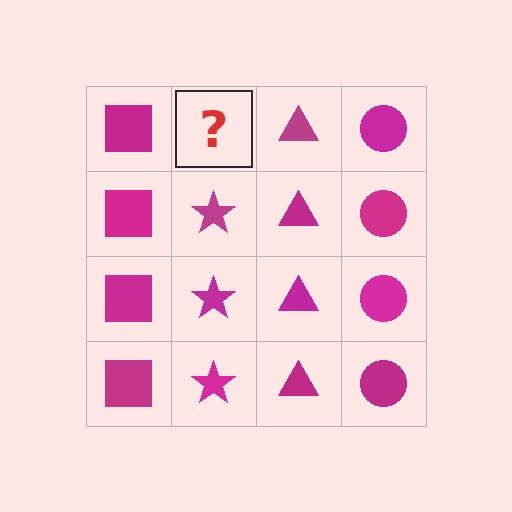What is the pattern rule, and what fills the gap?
The rule is that each column has a consistent shape. The gap should be filled with a magenta star.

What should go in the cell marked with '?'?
The missing cell should contain a magenta star.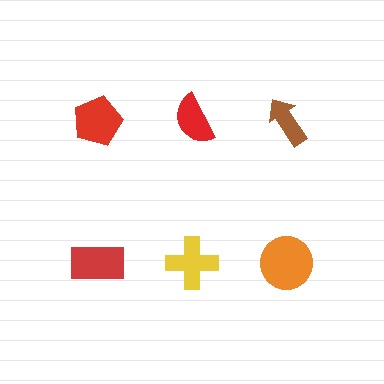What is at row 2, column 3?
An orange circle.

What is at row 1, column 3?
A brown arrow.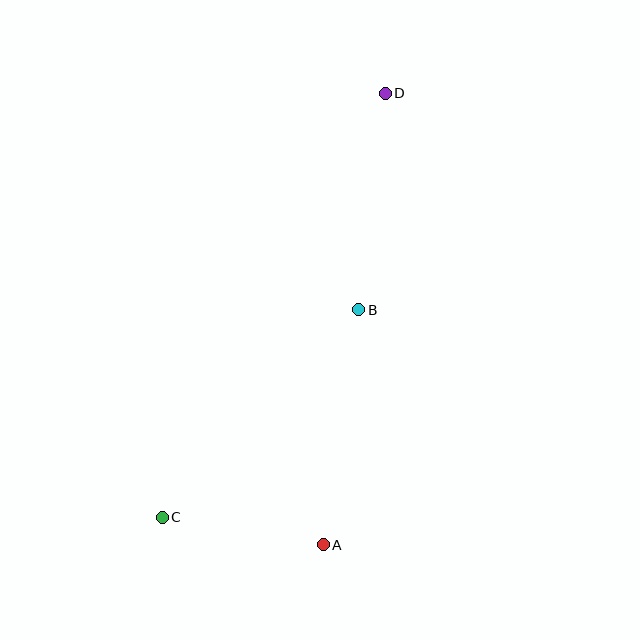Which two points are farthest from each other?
Points C and D are farthest from each other.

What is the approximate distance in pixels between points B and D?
The distance between B and D is approximately 218 pixels.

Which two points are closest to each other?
Points A and C are closest to each other.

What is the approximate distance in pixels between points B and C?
The distance between B and C is approximately 286 pixels.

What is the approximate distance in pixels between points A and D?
The distance between A and D is approximately 456 pixels.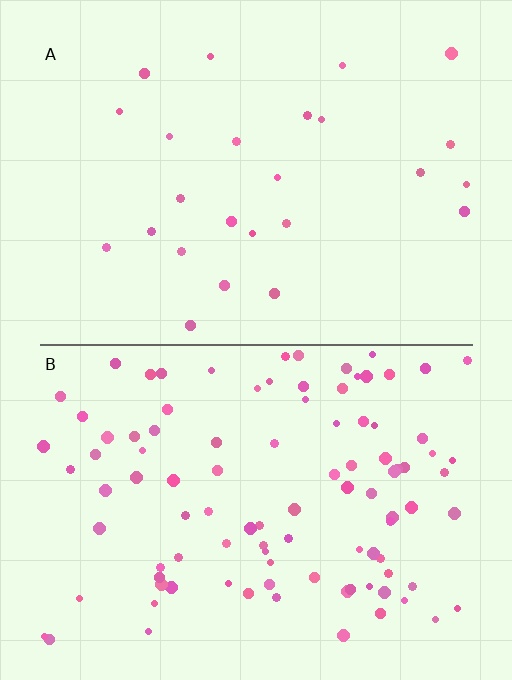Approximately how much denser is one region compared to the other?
Approximately 4.0× — region B over region A.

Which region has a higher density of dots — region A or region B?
B (the bottom).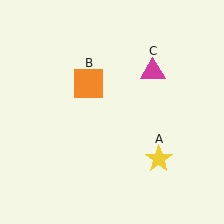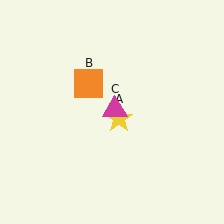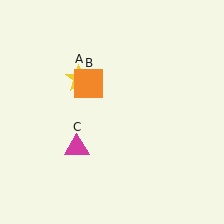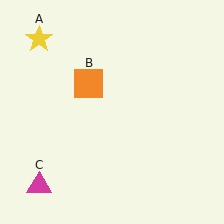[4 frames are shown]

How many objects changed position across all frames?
2 objects changed position: yellow star (object A), magenta triangle (object C).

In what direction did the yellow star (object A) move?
The yellow star (object A) moved up and to the left.